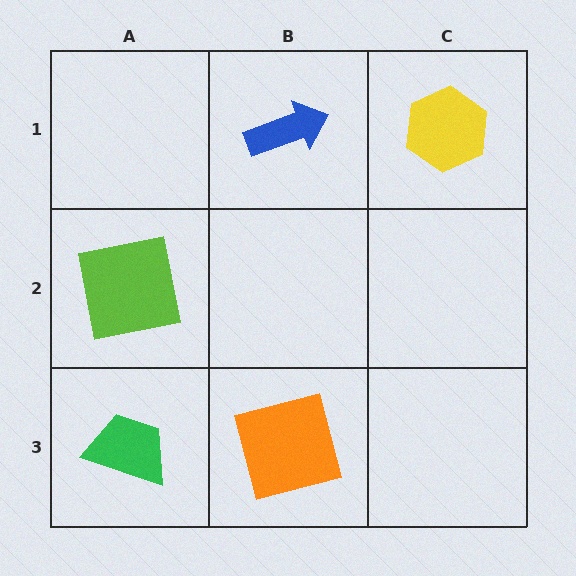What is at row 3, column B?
An orange square.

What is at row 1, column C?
A yellow hexagon.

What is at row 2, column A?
A lime square.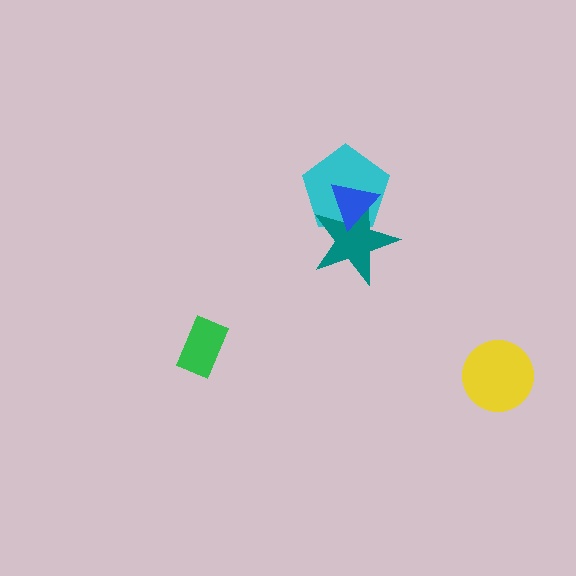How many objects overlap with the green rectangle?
0 objects overlap with the green rectangle.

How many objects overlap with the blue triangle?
2 objects overlap with the blue triangle.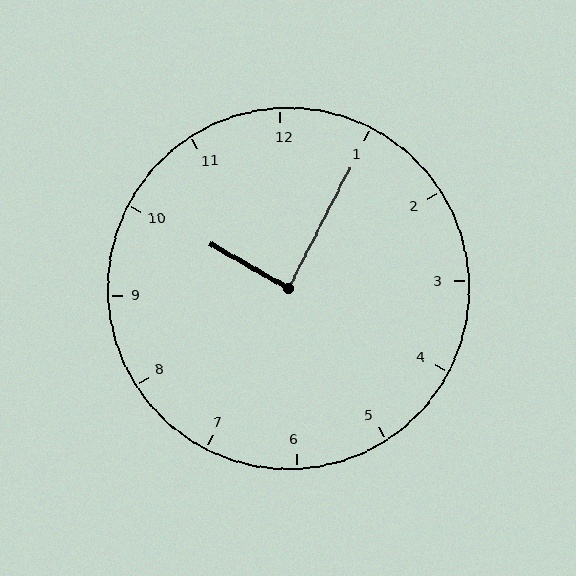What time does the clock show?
10:05.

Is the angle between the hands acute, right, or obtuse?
It is right.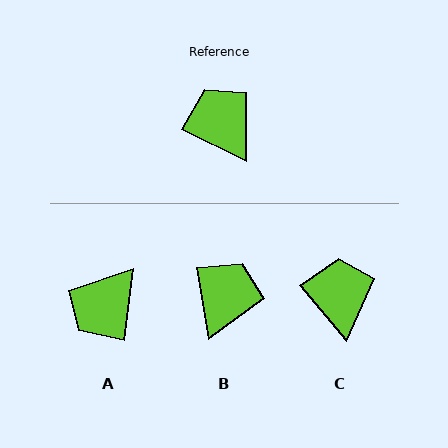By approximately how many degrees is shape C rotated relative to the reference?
Approximately 25 degrees clockwise.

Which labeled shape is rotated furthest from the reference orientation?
A, about 108 degrees away.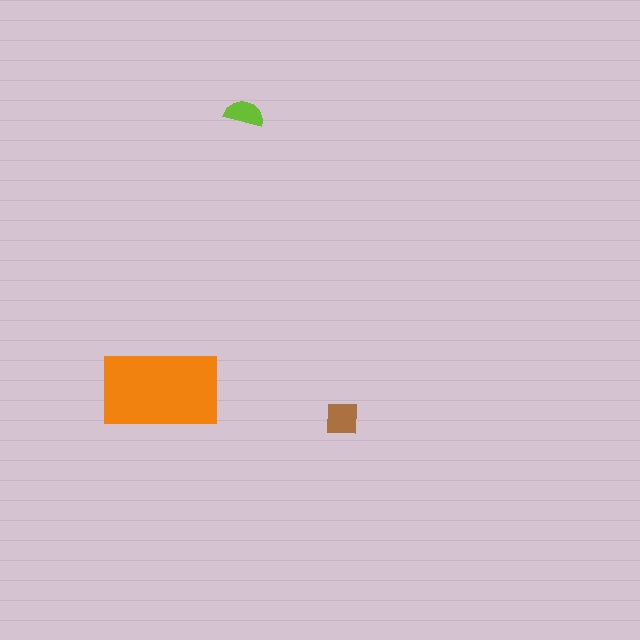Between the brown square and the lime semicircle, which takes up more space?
The brown square.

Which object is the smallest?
The lime semicircle.